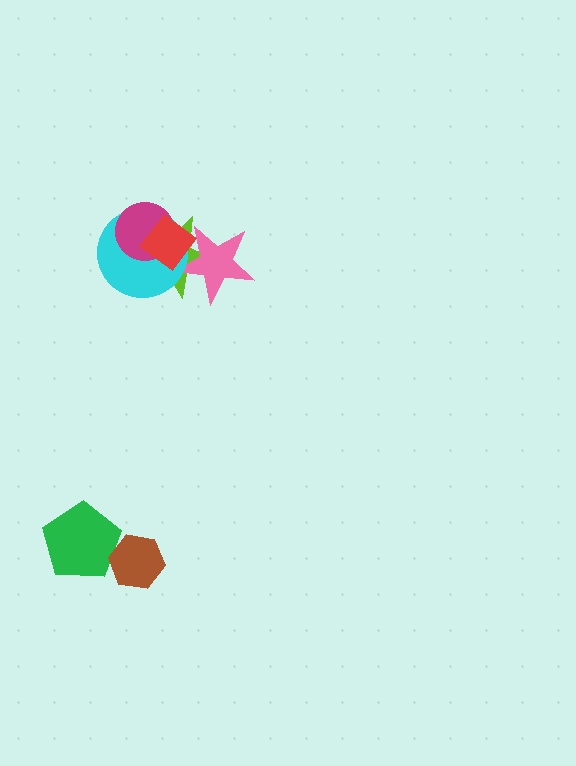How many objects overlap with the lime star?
4 objects overlap with the lime star.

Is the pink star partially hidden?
Yes, it is partially covered by another shape.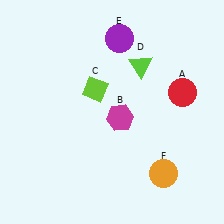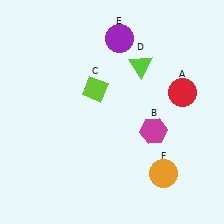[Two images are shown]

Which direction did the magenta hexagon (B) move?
The magenta hexagon (B) moved right.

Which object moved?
The magenta hexagon (B) moved right.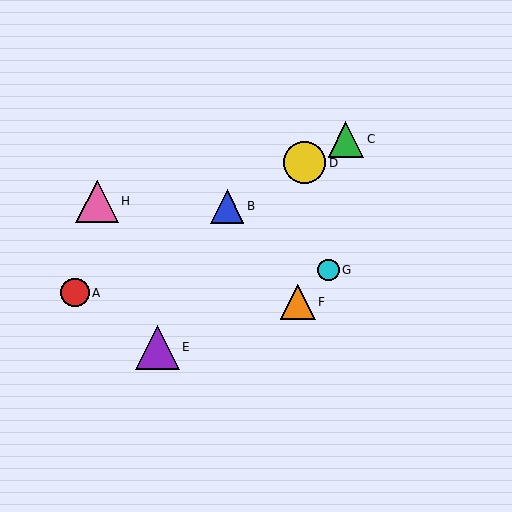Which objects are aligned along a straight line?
Objects A, B, C, D are aligned along a straight line.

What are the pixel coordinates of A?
Object A is at (75, 293).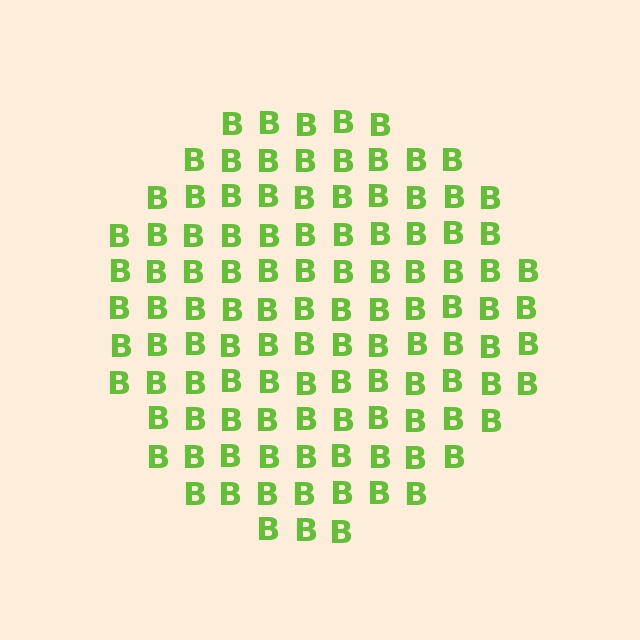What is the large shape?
The large shape is a circle.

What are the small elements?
The small elements are letter B's.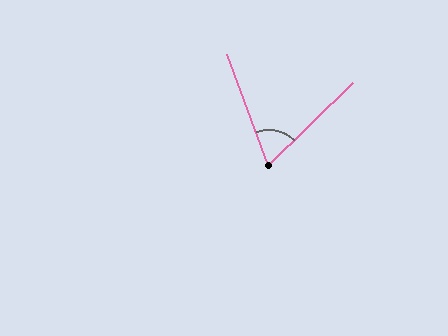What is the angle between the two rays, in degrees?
Approximately 66 degrees.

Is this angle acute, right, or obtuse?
It is acute.